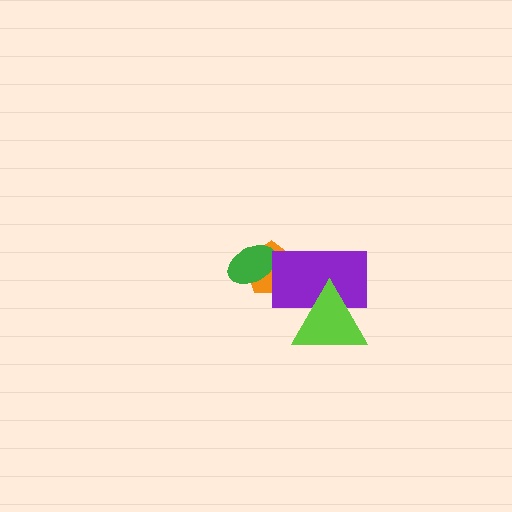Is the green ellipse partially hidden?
No, no other shape covers it.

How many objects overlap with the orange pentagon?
2 objects overlap with the orange pentagon.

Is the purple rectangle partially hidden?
Yes, it is partially covered by another shape.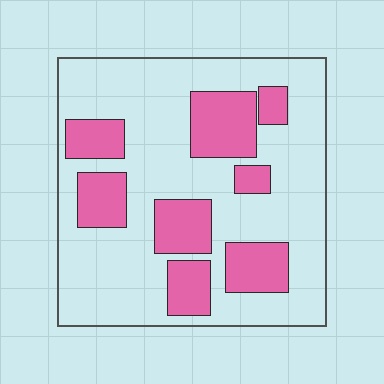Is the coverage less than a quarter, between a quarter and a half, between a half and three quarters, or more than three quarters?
Between a quarter and a half.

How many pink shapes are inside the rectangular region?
8.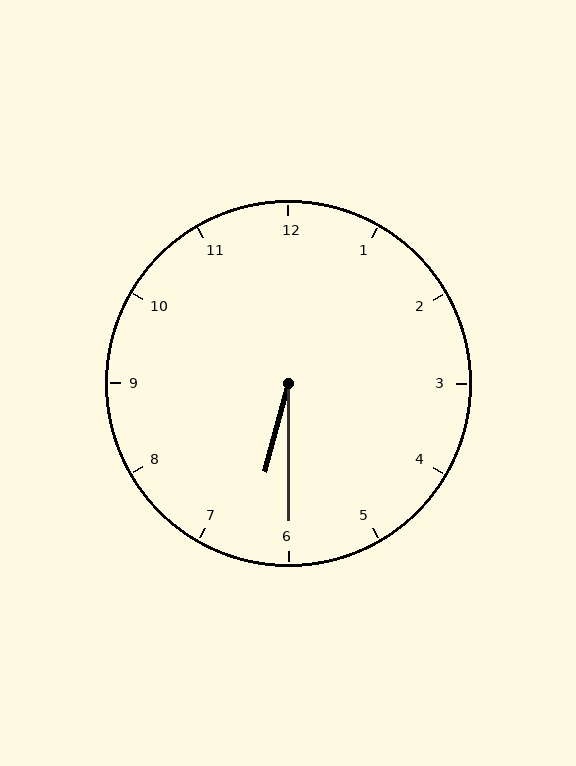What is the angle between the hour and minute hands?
Approximately 15 degrees.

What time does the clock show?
6:30.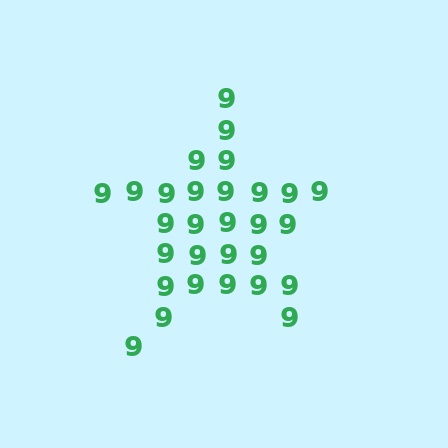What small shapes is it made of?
It is made of small digit 9's.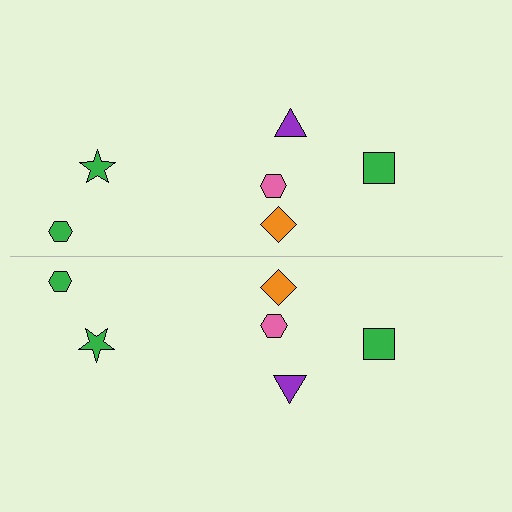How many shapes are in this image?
There are 12 shapes in this image.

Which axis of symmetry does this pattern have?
The pattern has a horizontal axis of symmetry running through the center of the image.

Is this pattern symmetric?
Yes, this pattern has bilateral (reflection) symmetry.